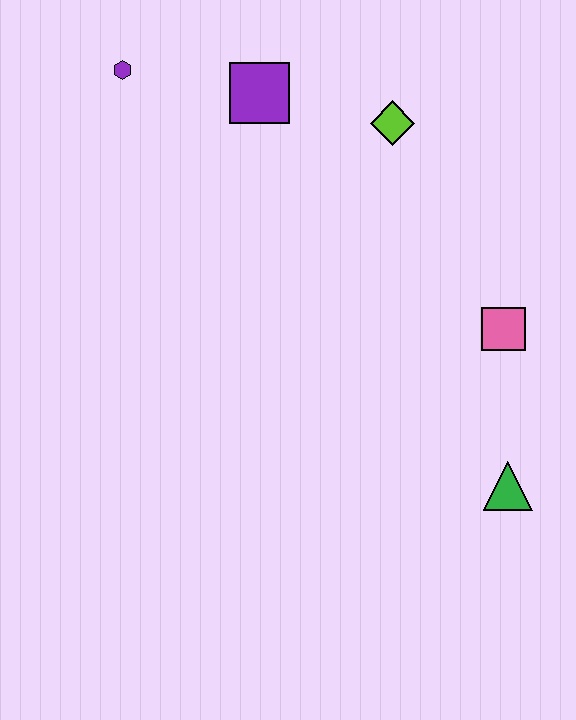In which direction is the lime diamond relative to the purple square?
The lime diamond is to the right of the purple square.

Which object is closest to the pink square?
The green triangle is closest to the pink square.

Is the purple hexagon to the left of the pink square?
Yes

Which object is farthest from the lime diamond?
The green triangle is farthest from the lime diamond.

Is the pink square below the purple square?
Yes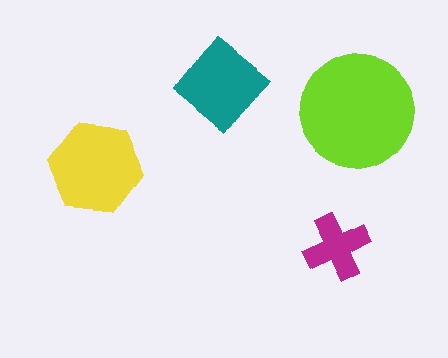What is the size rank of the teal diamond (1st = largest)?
3rd.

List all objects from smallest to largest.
The magenta cross, the teal diamond, the yellow hexagon, the lime circle.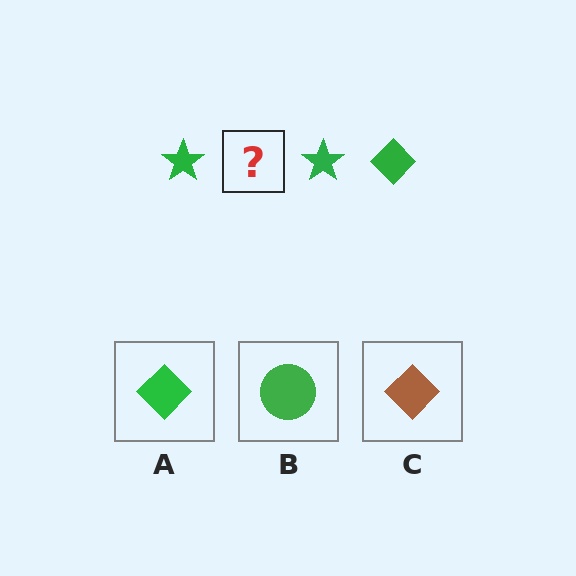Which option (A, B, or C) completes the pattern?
A.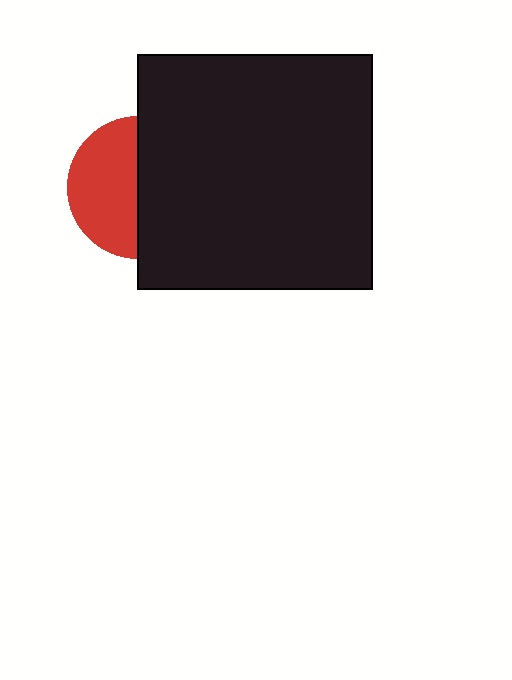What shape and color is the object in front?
The object in front is a black square.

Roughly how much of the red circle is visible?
About half of it is visible (roughly 49%).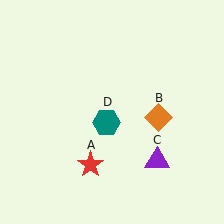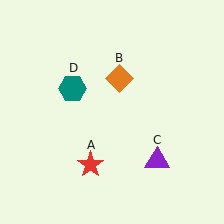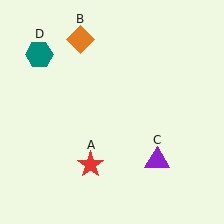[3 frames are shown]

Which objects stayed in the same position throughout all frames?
Red star (object A) and purple triangle (object C) remained stationary.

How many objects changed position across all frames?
2 objects changed position: orange diamond (object B), teal hexagon (object D).